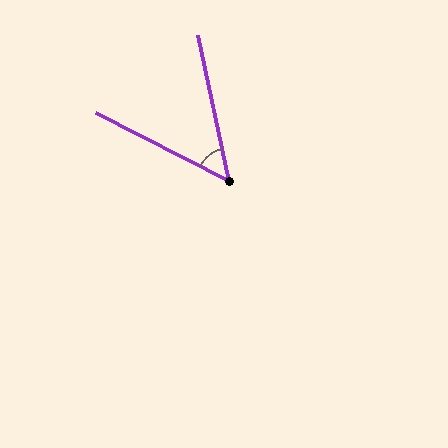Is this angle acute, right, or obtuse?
It is acute.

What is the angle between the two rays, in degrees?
Approximately 51 degrees.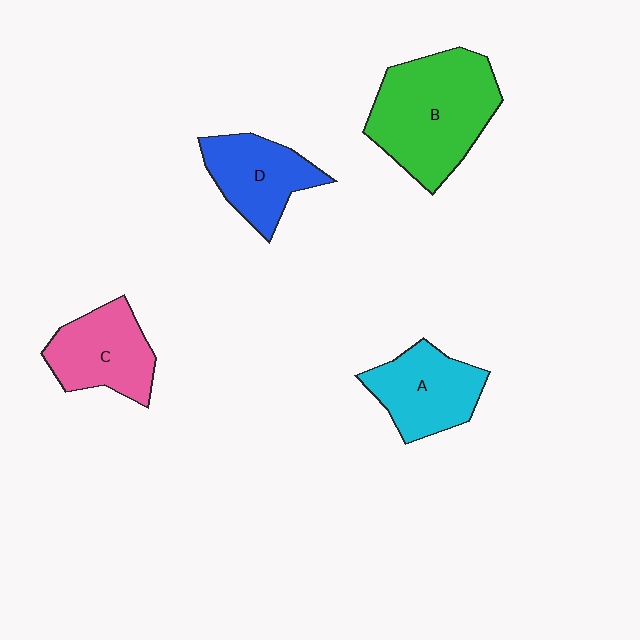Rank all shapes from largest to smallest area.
From largest to smallest: B (green), A (cyan), C (pink), D (blue).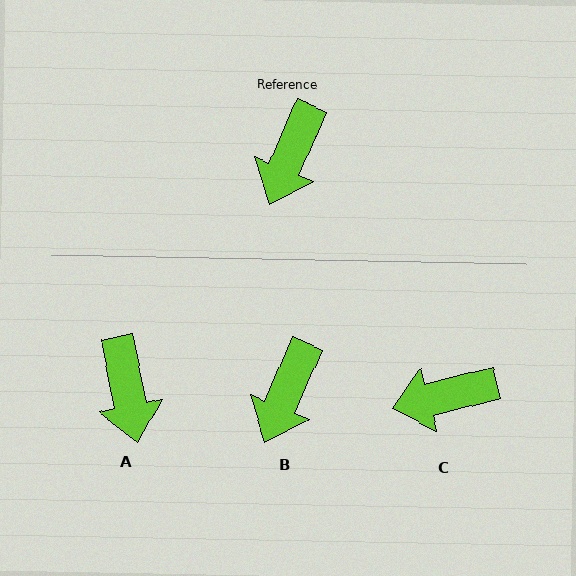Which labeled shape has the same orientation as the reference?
B.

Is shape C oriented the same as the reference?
No, it is off by about 52 degrees.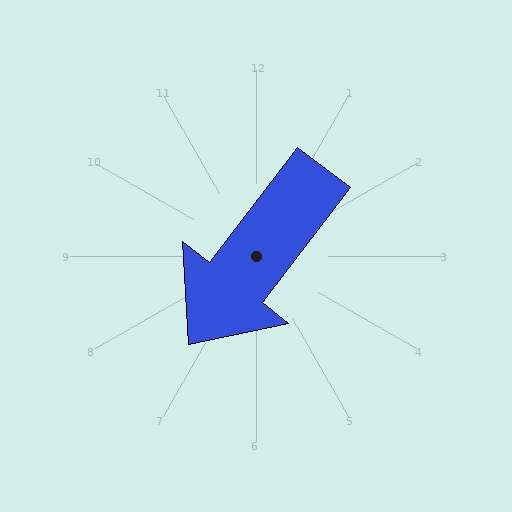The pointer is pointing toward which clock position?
Roughly 7 o'clock.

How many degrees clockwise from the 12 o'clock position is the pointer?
Approximately 217 degrees.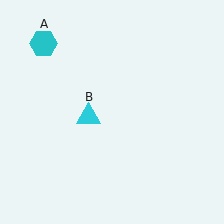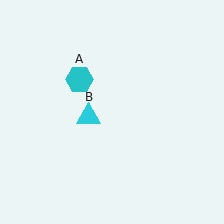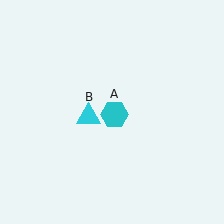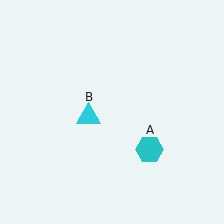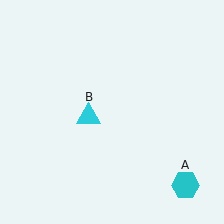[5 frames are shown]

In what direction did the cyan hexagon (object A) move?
The cyan hexagon (object A) moved down and to the right.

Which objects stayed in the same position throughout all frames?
Cyan triangle (object B) remained stationary.